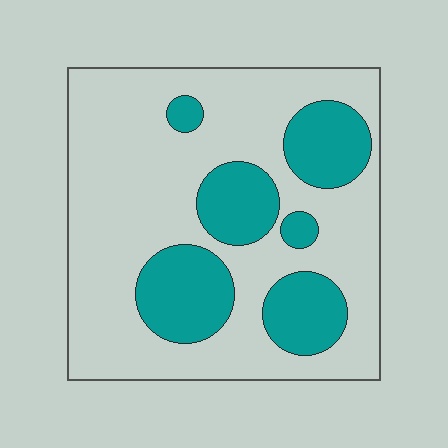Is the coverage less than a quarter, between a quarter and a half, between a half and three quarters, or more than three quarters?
Between a quarter and a half.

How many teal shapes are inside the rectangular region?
6.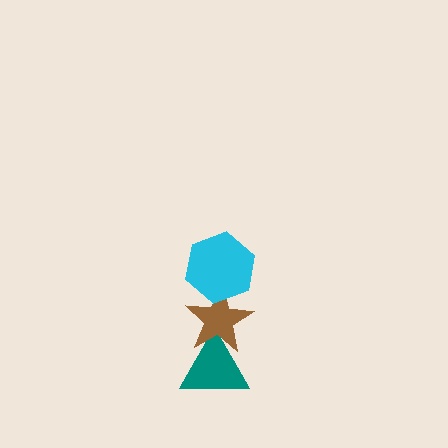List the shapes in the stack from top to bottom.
From top to bottom: the cyan hexagon, the brown star, the teal triangle.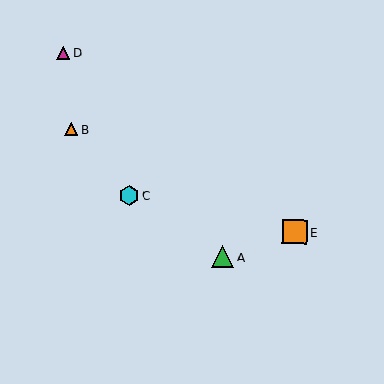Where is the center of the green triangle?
The center of the green triangle is at (223, 257).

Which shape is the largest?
The orange square (labeled E) is the largest.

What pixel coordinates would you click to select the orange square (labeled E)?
Click at (295, 232) to select the orange square E.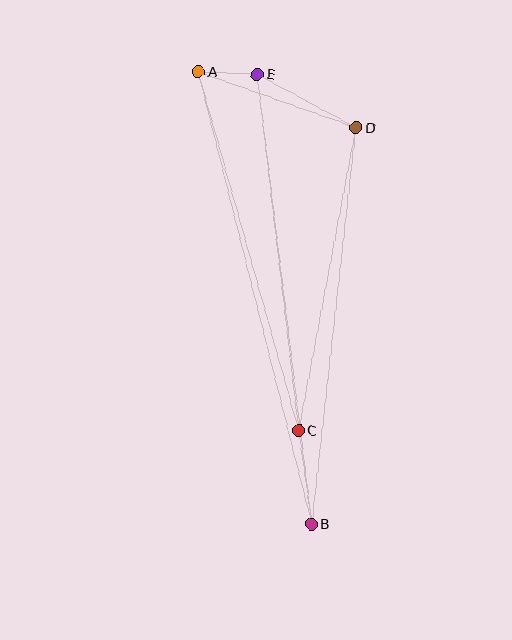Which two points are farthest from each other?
Points A and B are farthest from each other.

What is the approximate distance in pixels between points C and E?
The distance between C and E is approximately 358 pixels.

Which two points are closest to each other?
Points A and E are closest to each other.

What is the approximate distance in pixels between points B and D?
The distance between B and D is approximately 399 pixels.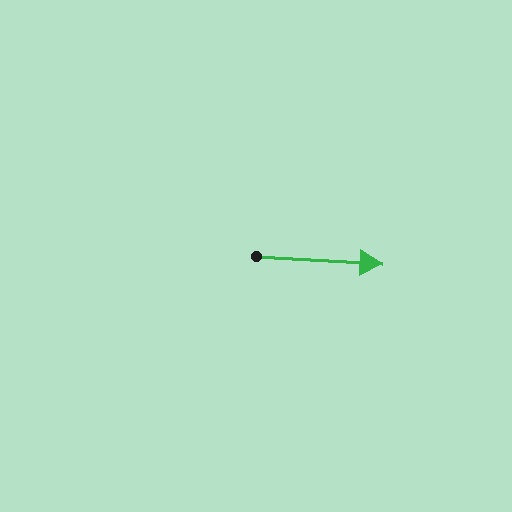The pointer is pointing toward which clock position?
Roughly 3 o'clock.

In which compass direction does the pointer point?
East.